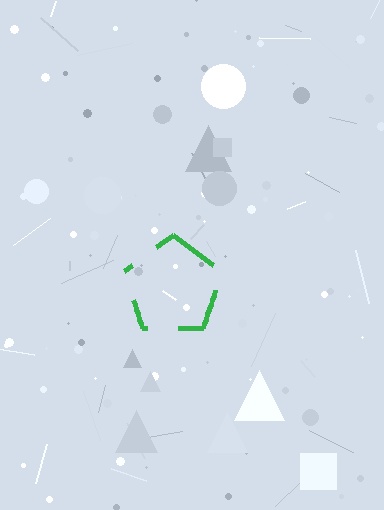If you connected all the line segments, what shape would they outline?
They would outline a pentagon.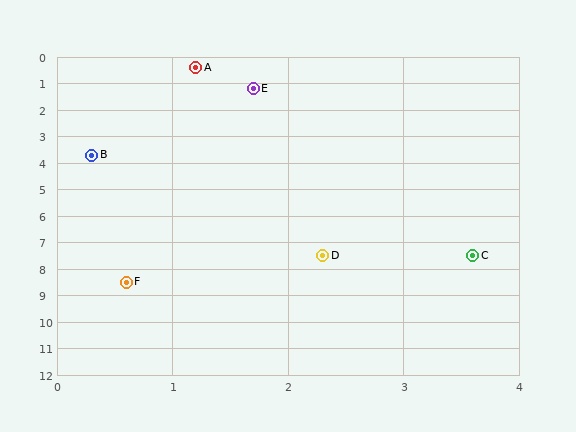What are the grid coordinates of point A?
Point A is at approximately (1.2, 0.4).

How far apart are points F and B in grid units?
Points F and B are about 4.8 grid units apart.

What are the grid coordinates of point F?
Point F is at approximately (0.6, 8.5).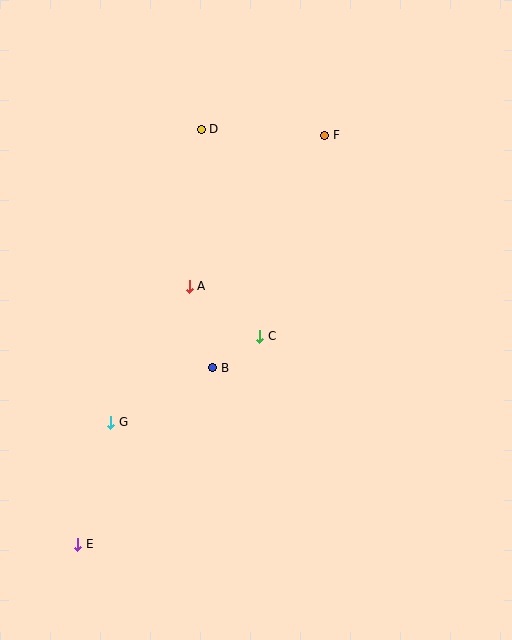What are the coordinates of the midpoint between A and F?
The midpoint between A and F is at (257, 211).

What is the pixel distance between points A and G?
The distance between A and G is 157 pixels.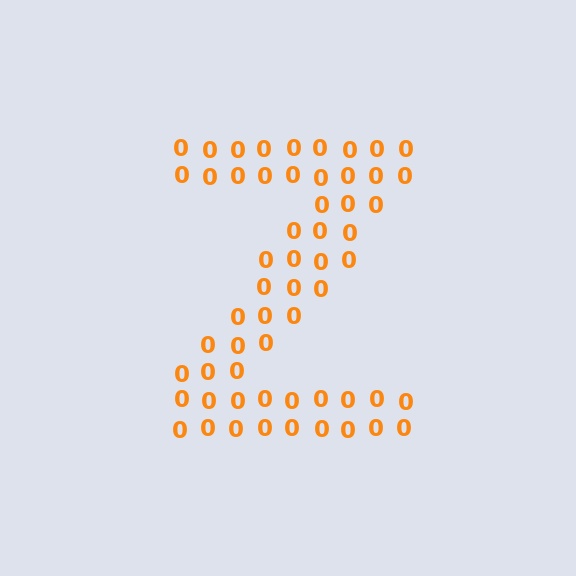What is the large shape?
The large shape is the letter Z.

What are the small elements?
The small elements are digit 0's.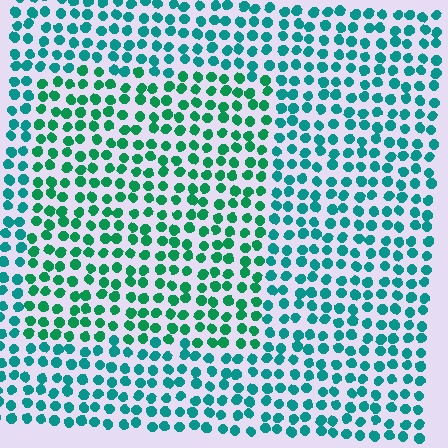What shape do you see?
I see a rectangle.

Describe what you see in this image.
The image is filled with small teal elements in a uniform arrangement. A rectangle-shaped region is visible where the elements are tinted to a slightly different hue, forming a subtle color boundary.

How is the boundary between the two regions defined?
The boundary is defined purely by a slight shift in hue (about 26 degrees). Spacing, size, and orientation are identical on both sides.